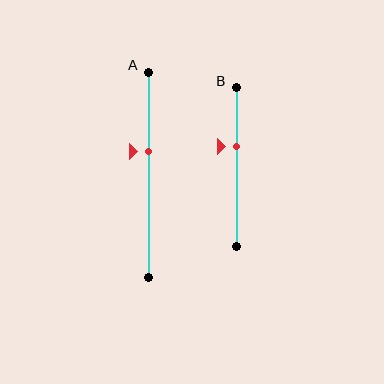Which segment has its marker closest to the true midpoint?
Segment A has its marker closest to the true midpoint.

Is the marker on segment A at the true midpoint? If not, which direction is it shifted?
No, the marker on segment A is shifted upward by about 12% of the segment length.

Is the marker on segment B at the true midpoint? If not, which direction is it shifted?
No, the marker on segment B is shifted upward by about 13% of the segment length.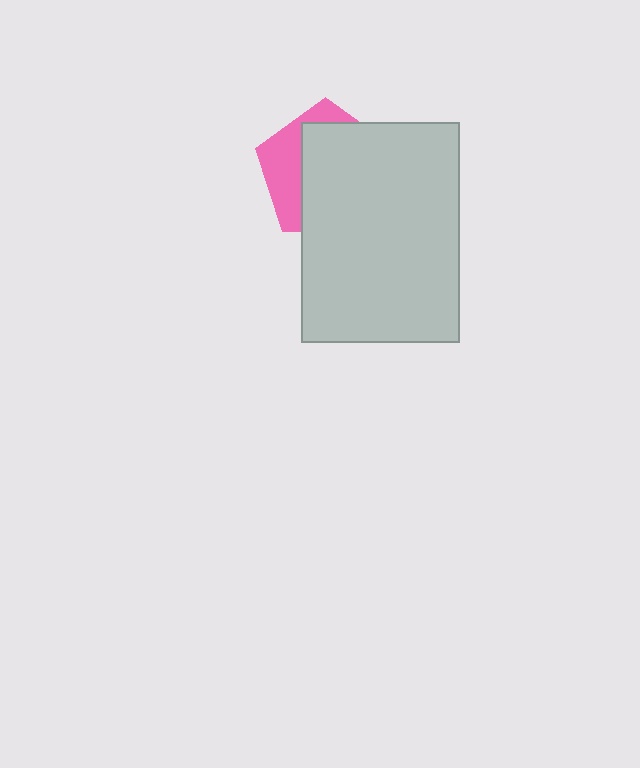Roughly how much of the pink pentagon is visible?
A small part of it is visible (roughly 33%).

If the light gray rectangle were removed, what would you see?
You would see the complete pink pentagon.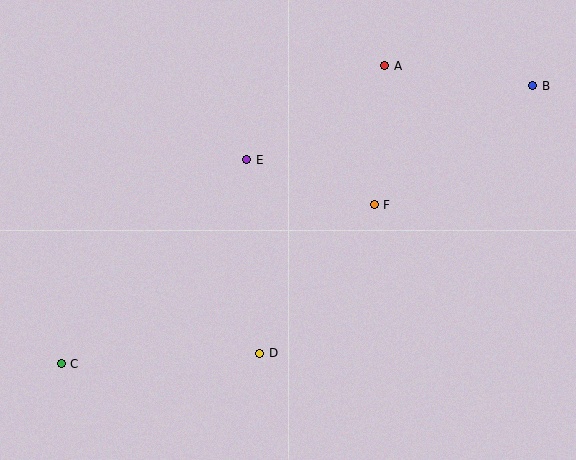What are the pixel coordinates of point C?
Point C is at (61, 364).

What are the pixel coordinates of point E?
Point E is at (247, 160).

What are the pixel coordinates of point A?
Point A is at (385, 66).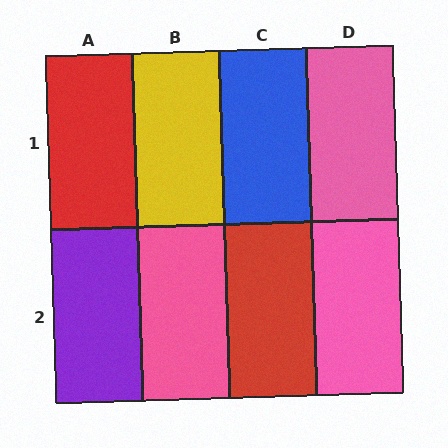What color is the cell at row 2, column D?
Pink.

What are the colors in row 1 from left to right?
Red, yellow, blue, pink.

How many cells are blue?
1 cell is blue.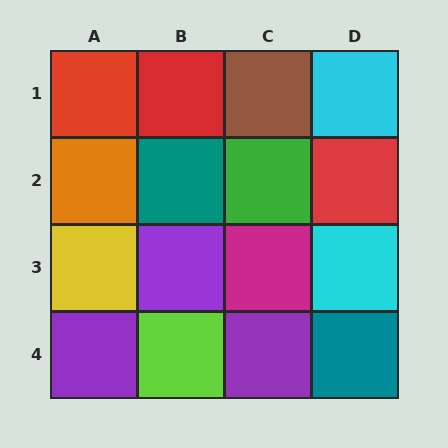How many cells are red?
3 cells are red.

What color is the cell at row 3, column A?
Yellow.